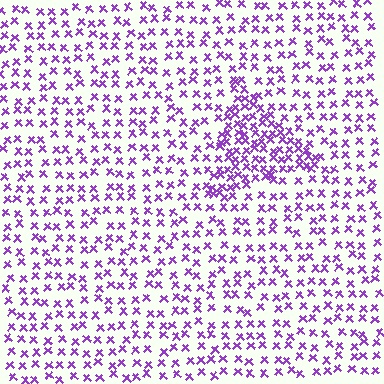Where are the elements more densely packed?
The elements are more densely packed inside the triangle boundary.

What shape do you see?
I see a triangle.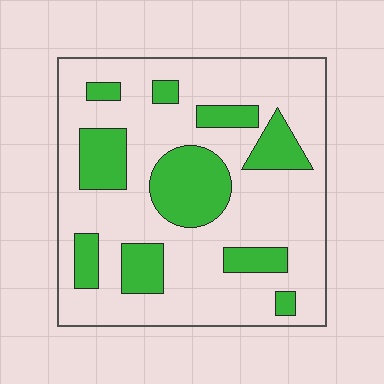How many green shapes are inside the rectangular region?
10.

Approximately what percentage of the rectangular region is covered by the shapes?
Approximately 25%.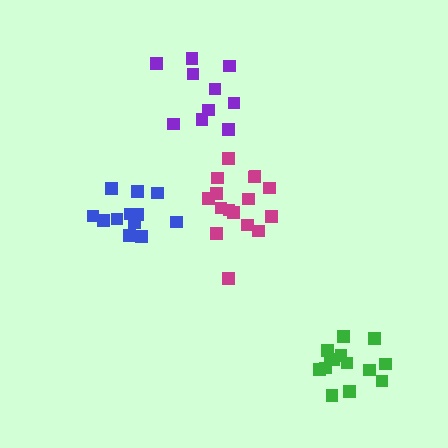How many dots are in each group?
Group 1: 14 dots, Group 2: 10 dots, Group 3: 12 dots, Group 4: 16 dots (52 total).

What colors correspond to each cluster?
The clusters are colored: green, purple, blue, magenta.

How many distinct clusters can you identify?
There are 4 distinct clusters.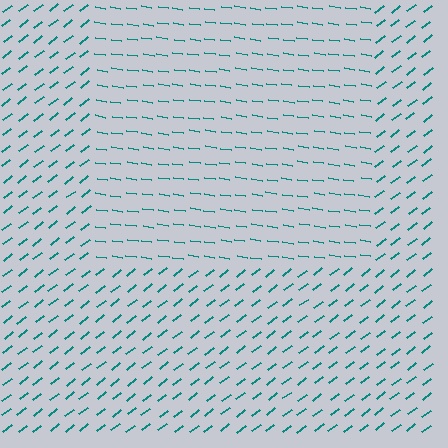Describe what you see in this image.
The image is filled with small teal line segments. A rectangle region in the image has lines oriented differently from the surrounding lines, creating a visible texture boundary.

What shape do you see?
I see a rectangle.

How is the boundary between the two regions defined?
The boundary is defined purely by a change in line orientation (approximately 45 degrees difference). All lines are the same color and thickness.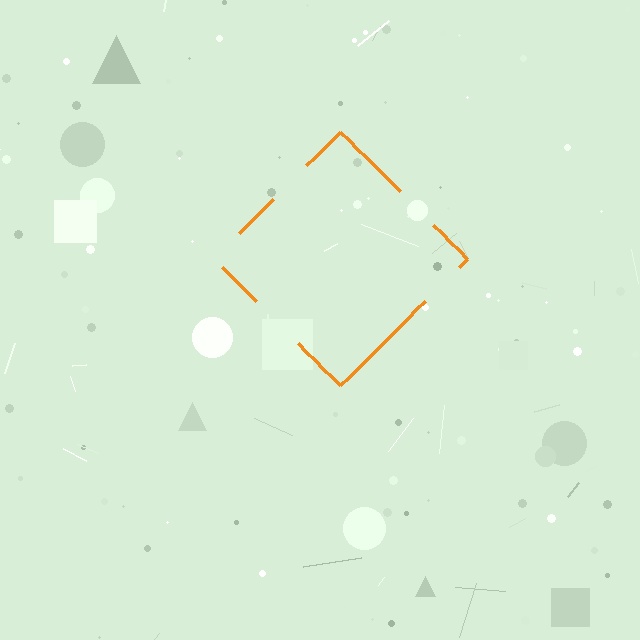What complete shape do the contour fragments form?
The contour fragments form a diamond.